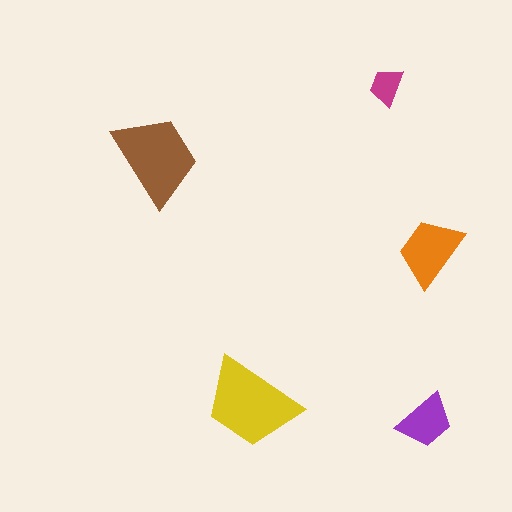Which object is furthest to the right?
The orange trapezoid is rightmost.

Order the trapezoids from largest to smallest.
the yellow one, the brown one, the orange one, the purple one, the magenta one.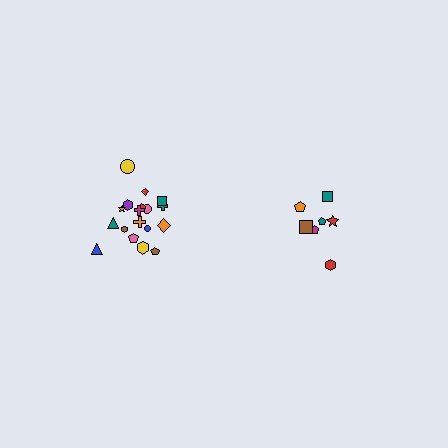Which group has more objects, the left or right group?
The left group.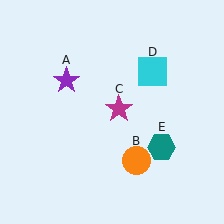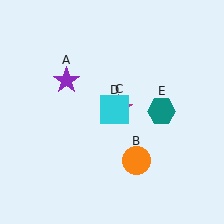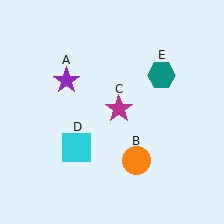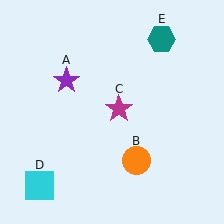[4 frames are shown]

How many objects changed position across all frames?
2 objects changed position: cyan square (object D), teal hexagon (object E).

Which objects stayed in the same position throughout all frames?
Purple star (object A) and orange circle (object B) and magenta star (object C) remained stationary.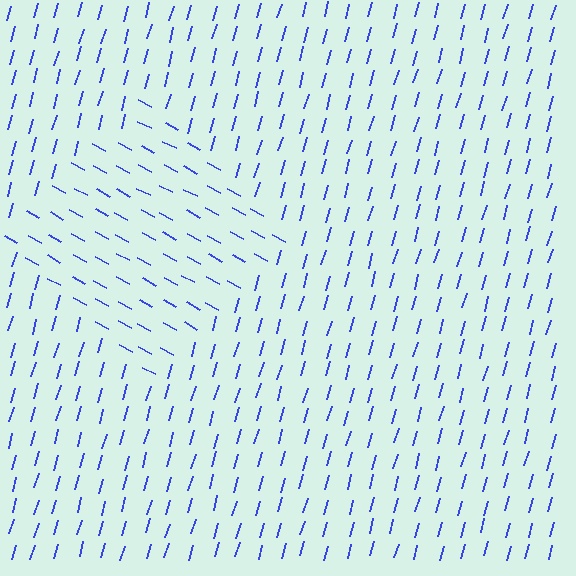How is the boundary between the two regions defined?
The boundary is defined purely by a change in line orientation (approximately 78 degrees difference). All lines are the same color and thickness.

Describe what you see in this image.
The image is filled with small blue line segments. A diamond region in the image has lines oriented differently from the surrounding lines, creating a visible texture boundary.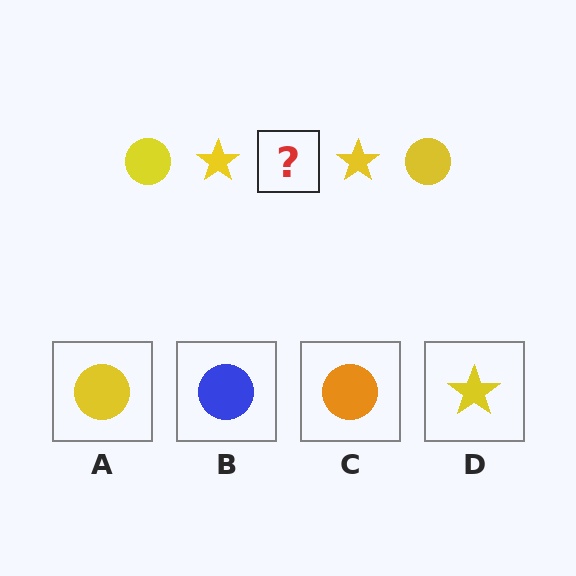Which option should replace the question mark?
Option A.